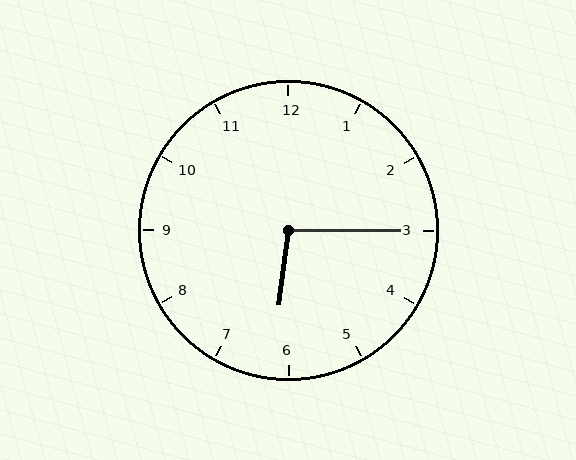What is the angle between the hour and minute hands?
Approximately 98 degrees.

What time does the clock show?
6:15.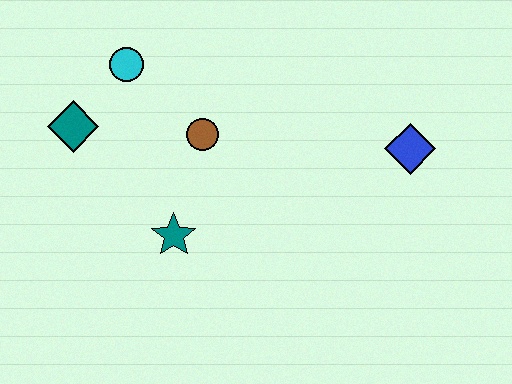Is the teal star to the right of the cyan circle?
Yes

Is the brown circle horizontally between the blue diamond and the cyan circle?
Yes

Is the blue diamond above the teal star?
Yes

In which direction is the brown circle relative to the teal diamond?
The brown circle is to the right of the teal diamond.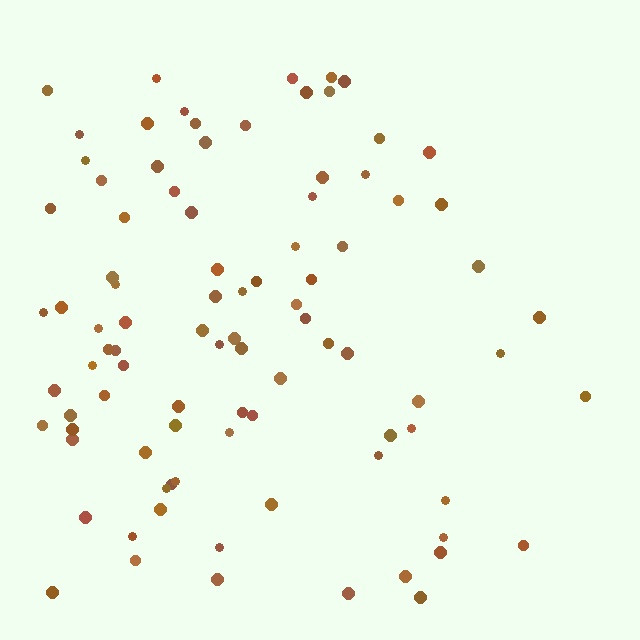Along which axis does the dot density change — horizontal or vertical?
Horizontal.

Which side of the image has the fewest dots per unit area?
The right.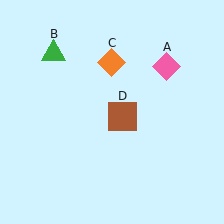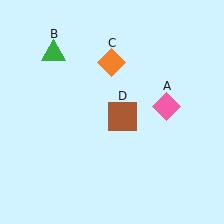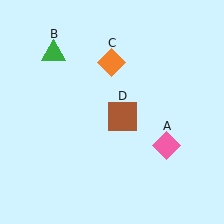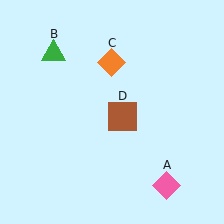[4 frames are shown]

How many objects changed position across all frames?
1 object changed position: pink diamond (object A).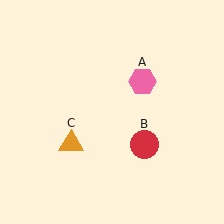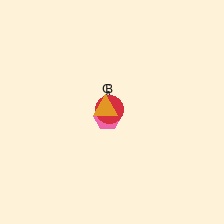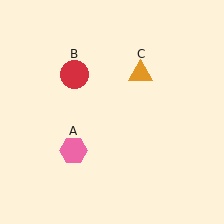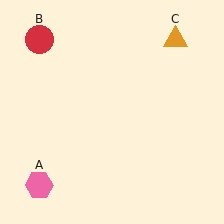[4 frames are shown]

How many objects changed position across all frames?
3 objects changed position: pink hexagon (object A), red circle (object B), orange triangle (object C).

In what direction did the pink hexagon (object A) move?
The pink hexagon (object A) moved down and to the left.